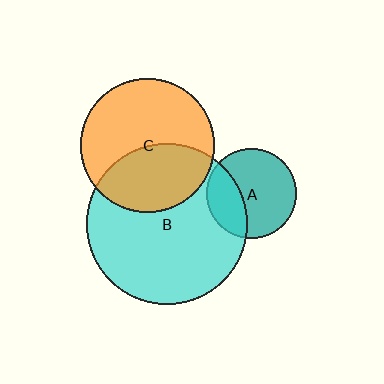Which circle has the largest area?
Circle B (cyan).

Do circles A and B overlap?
Yes.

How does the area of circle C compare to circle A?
Approximately 2.2 times.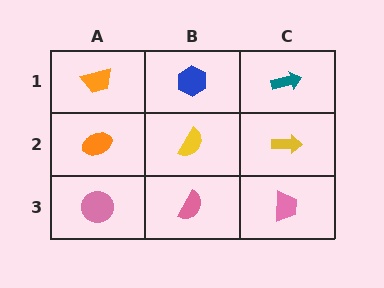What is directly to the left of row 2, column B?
An orange ellipse.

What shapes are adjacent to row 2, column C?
A teal arrow (row 1, column C), a pink trapezoid (row 3, column C), a yellow semicircle (row 2, column B).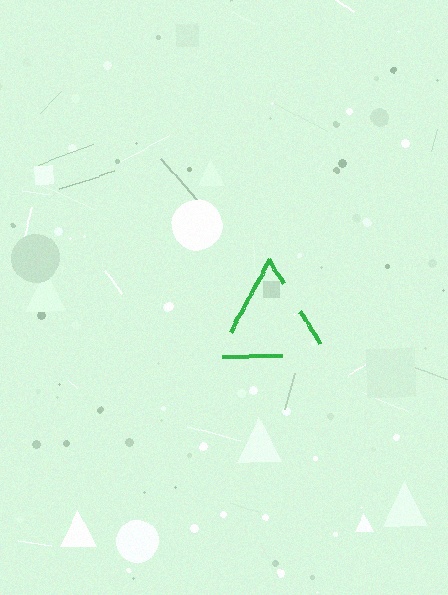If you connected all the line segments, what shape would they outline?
They would outline a triangle.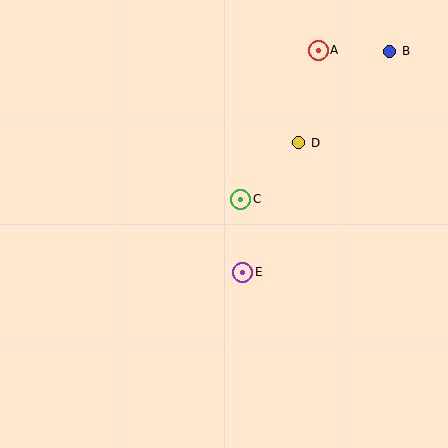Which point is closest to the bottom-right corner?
Point E is closest to the bottom-right corner.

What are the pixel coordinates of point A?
Point A is at (318, 50).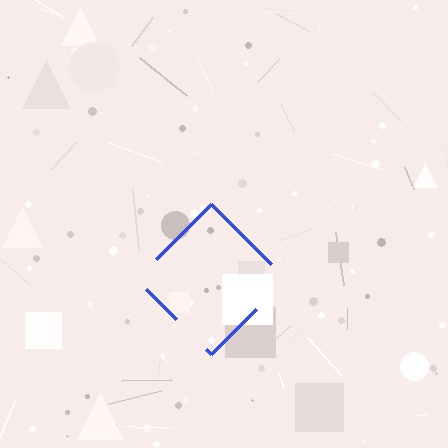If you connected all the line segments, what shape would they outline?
They would outline a diamond.